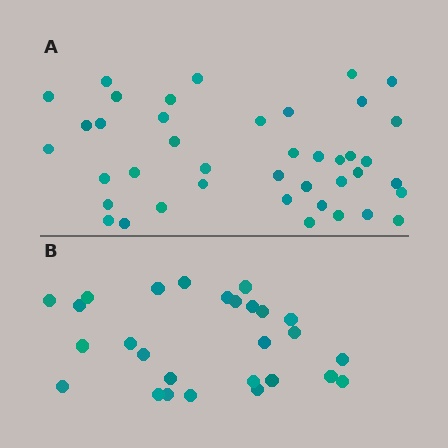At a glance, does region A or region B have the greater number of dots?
Region A (the top region) has more dots.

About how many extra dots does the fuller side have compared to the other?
Region A has approximately 15 more dots than region B.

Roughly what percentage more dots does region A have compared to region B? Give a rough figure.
About 50% more.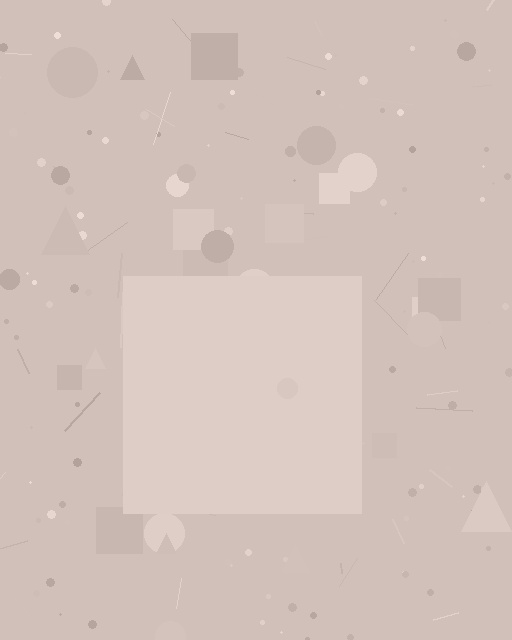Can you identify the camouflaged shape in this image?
The camouflaged shape is a square.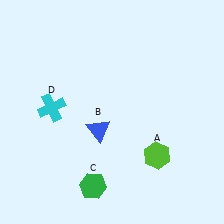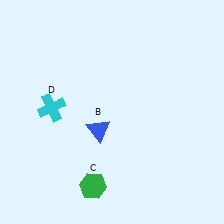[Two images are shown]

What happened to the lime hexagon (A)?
The lime hexagon (A) was removed in Image 2. It was in the bottom-right area of Image 1.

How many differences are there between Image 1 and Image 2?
There is 1 difference between the two images.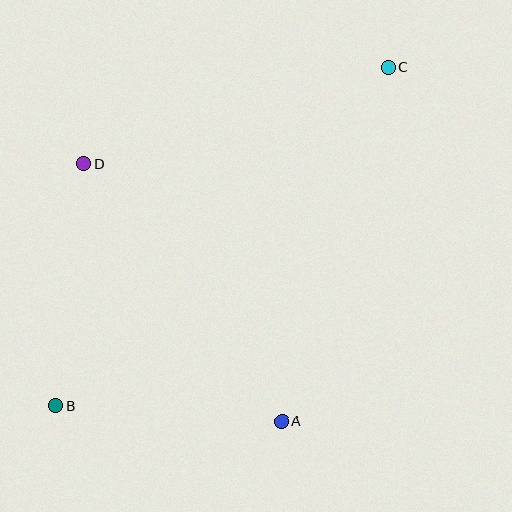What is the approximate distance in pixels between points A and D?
The distance between A and D is approximately 326 pixels.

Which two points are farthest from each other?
Points B and C are farthest from each other.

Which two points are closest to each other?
Points A and B are closest to each other.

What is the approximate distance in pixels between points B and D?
The distance between B and D is approximately 244 pixels.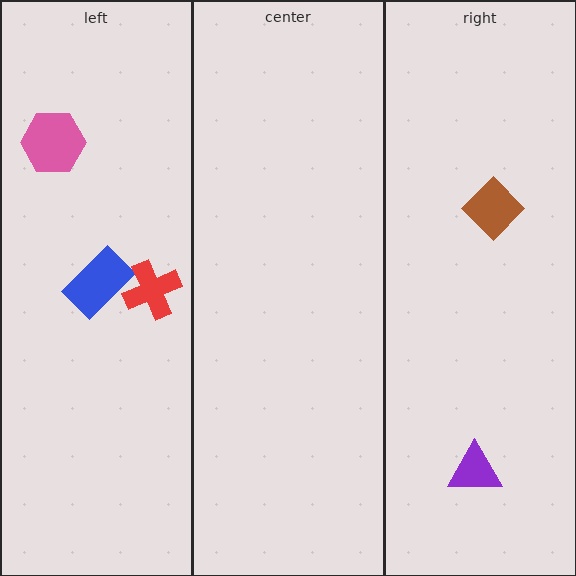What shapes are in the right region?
The purple triangle, the brown diamond.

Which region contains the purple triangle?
The right region.